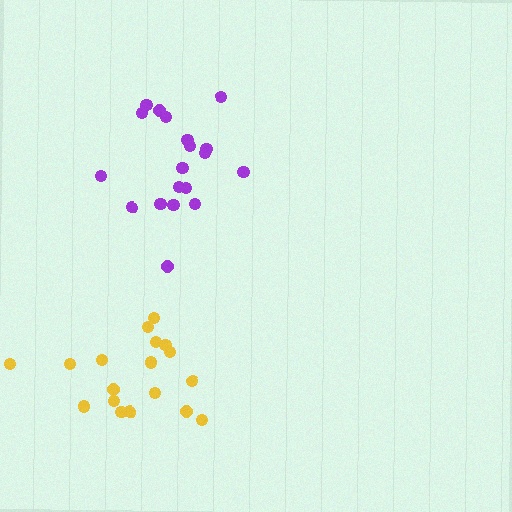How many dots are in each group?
Group 1: 19 dots, Group 2: 18 dots (37 total).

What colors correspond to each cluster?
The clusters are colored: purple, yellow.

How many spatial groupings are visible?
There are 2 spatial groupings.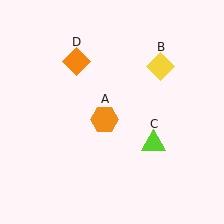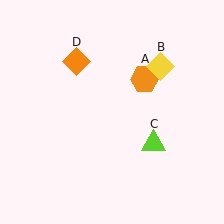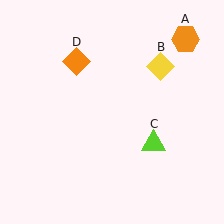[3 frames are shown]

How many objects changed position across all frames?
1 object changed position: orange hexagon (object A).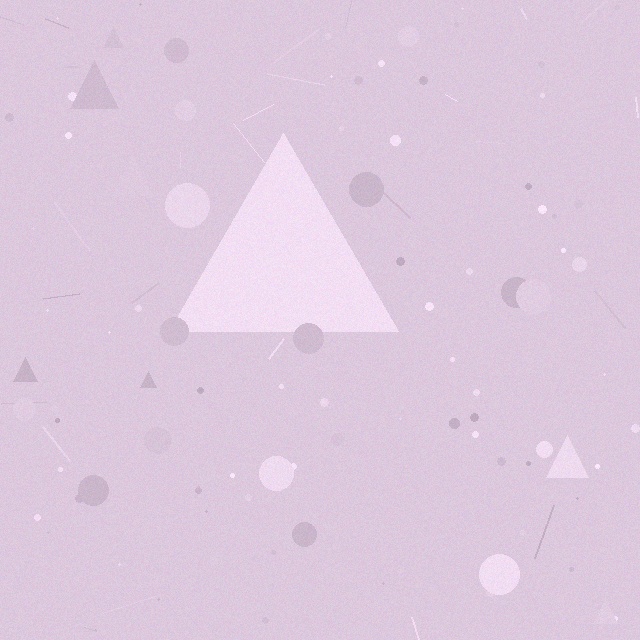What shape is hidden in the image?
A triangle is hidden in the image.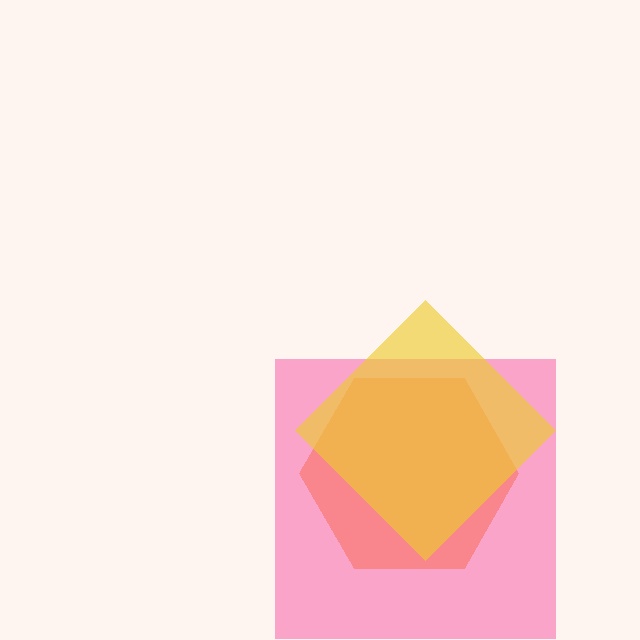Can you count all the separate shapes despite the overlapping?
Yes, there are 3 separate shapes.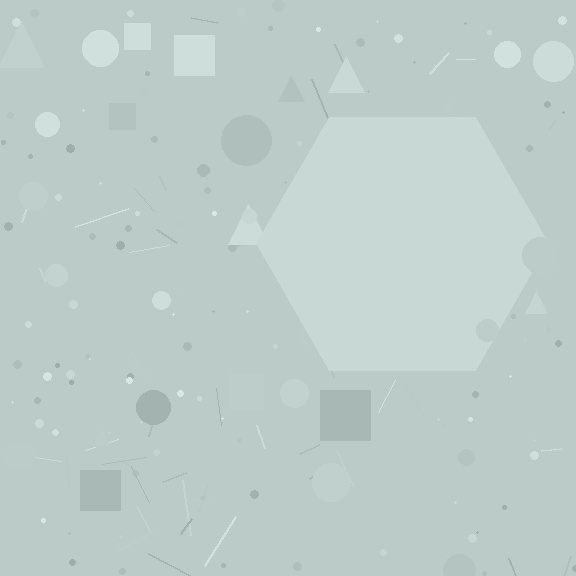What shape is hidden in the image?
A hexagon is hidden in the image.